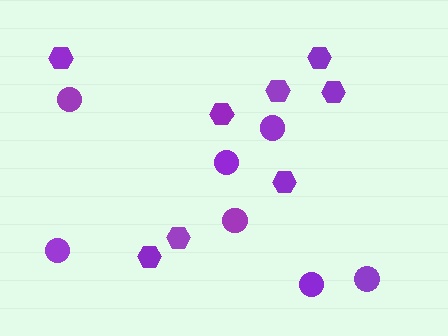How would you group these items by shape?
There are 2 groups: one group of circles (7) and one group of hexagons (8).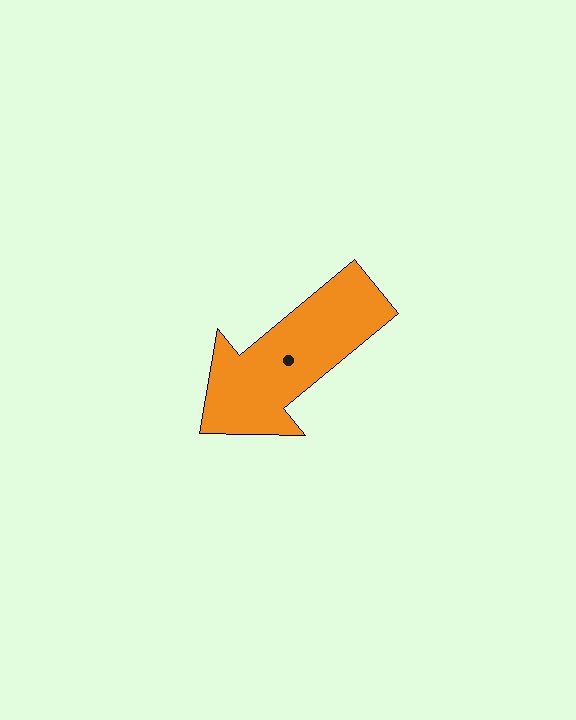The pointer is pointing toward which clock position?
Roughly 8 o'clock.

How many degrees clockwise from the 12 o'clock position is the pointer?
Approximately 230 degrees.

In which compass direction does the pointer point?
Southwest.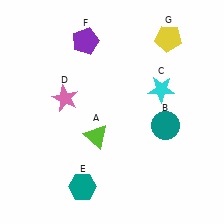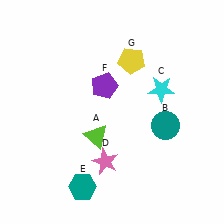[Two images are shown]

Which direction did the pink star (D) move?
The pink star (D) moved down.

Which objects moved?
The objects that moved are: the pink star (D), the purple pentagon (F), the yellow pentagon (G).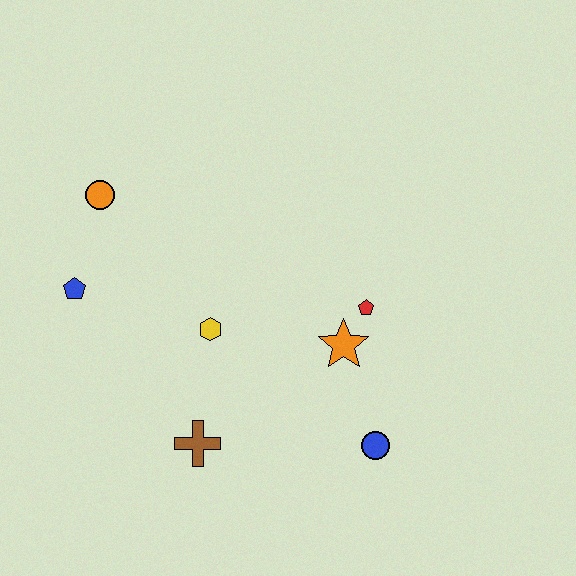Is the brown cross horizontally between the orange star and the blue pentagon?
Yes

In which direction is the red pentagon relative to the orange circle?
The red pentagon is to the right of the orange circle.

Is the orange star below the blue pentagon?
Yes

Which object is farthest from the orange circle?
The blue circle is farthest from the orange circle.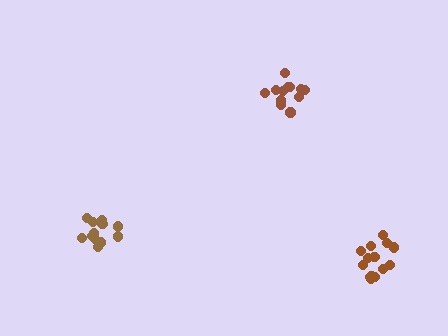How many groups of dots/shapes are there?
There are 3 groups.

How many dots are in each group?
Group 1: 12 dots, Group 2: 14 dots, Group 3: 12 dots (38 total).